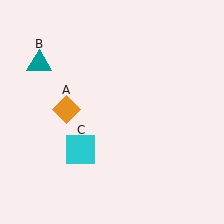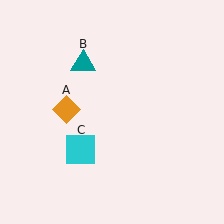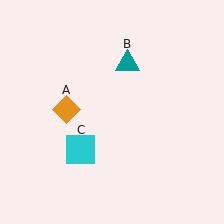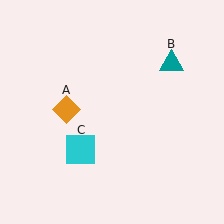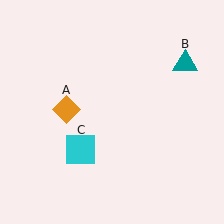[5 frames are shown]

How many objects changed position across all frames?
1 object changed position: teal triangle (object B).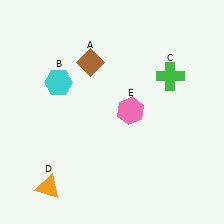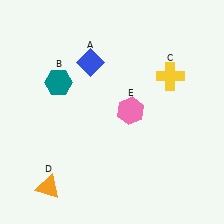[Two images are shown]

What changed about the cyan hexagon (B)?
In Image 1, B is cyan. In Image 2, it changed to teal.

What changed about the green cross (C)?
In Image 1, C is green. In Image 2, it changed to yellow.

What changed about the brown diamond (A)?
In Image 1, A is brown. In Image 2, it changed to blue.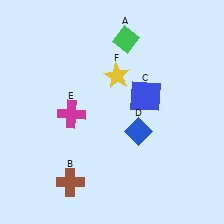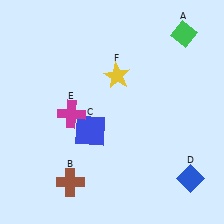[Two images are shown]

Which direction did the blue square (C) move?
The blue square (C) moved left.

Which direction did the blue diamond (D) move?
The blue diamond (D) moved right.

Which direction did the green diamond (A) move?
The green diamond (A) moved right.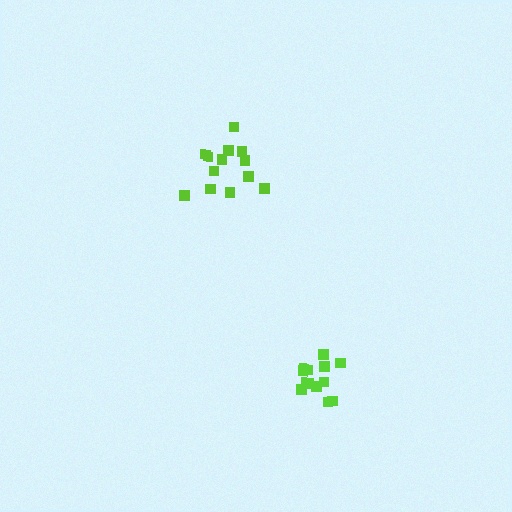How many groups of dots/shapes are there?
There are 2 groups.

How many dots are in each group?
Group 1: 13 dots, Group 2: 14 dots (27 total).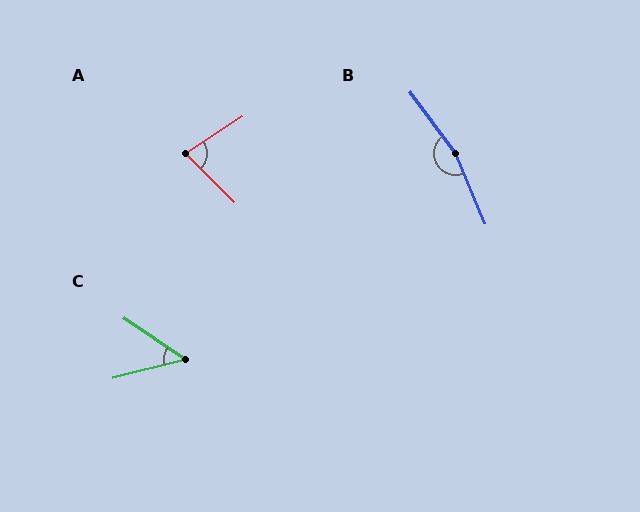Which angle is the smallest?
C, at approximately 49 degrees.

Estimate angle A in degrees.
Approximately 78 degrees.